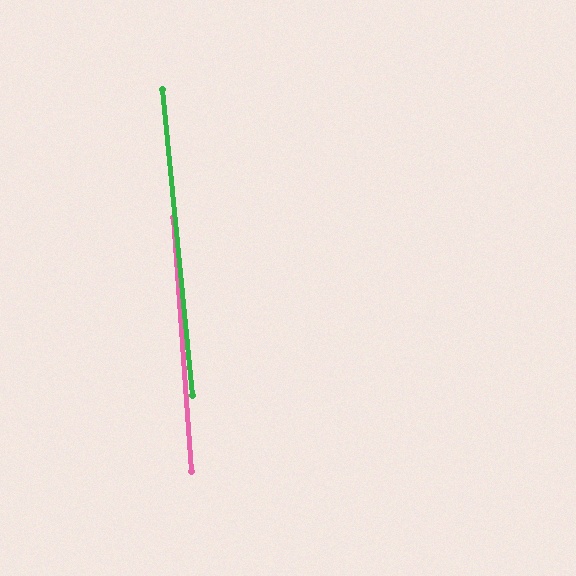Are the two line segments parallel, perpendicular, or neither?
Parallel — their directions differ by only 1.7°.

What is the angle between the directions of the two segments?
Approximately 2 degrees.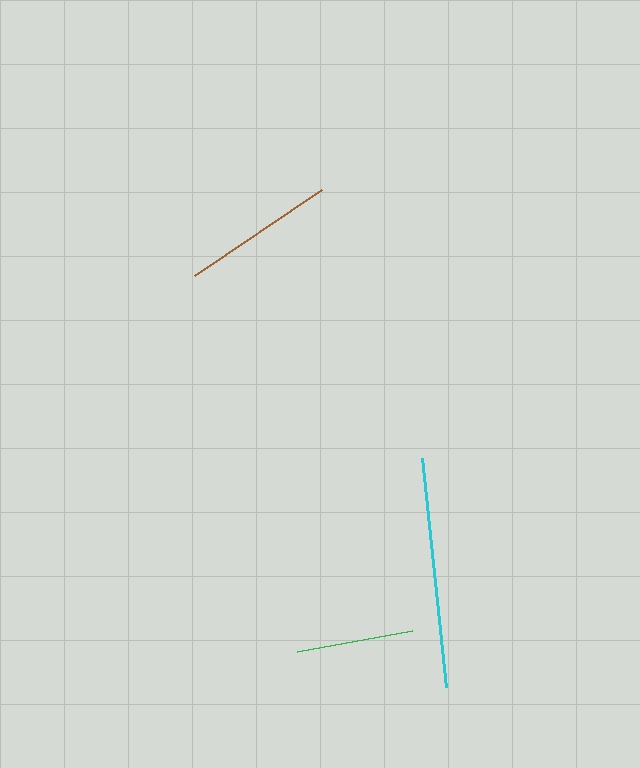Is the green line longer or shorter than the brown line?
The brown line is longer than the green line.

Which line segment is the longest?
The cyan line is the longest at approximately 230 pixels.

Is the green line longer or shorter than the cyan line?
The cyan line is longer than the green line.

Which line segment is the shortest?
The green line is the shortest at approximately 117 pixels.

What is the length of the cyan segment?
The cyan segment is approximately 230 pixels long.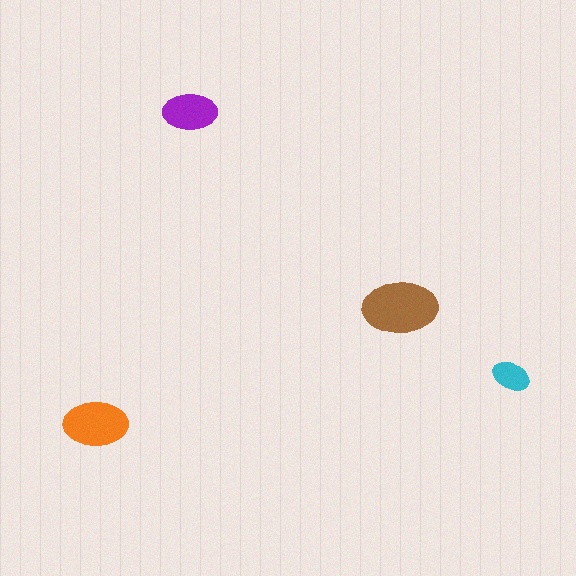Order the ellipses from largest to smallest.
the brown one, the orange one, the purple one, the cyan one.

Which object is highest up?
The purple ellipse is topmost.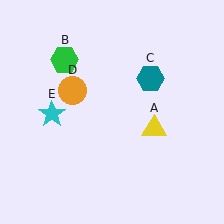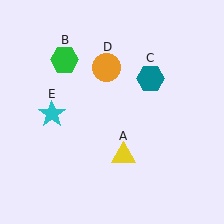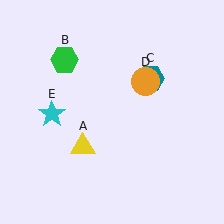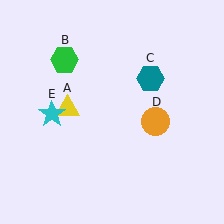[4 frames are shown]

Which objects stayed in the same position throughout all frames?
Green hexagon (object B) and teal hexagon (object C) and cyan star (object E) remained stationary.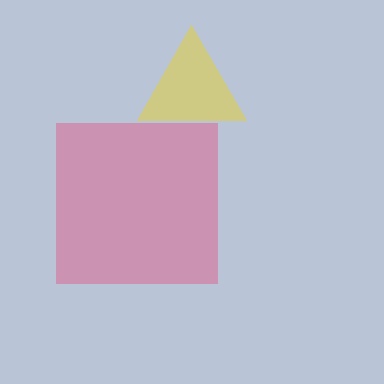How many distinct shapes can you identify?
There are 2 distinct shapes: a yellow triangle, a pink square.